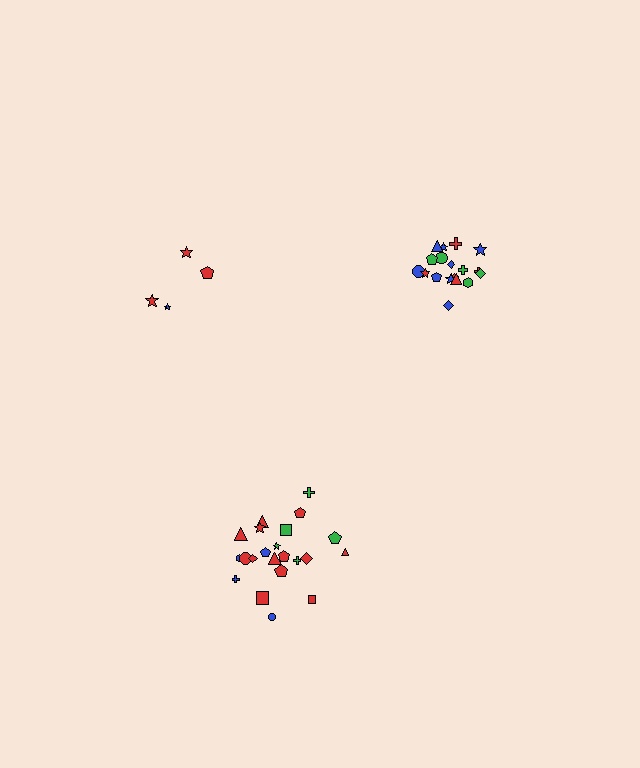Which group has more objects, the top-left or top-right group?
The top-right group.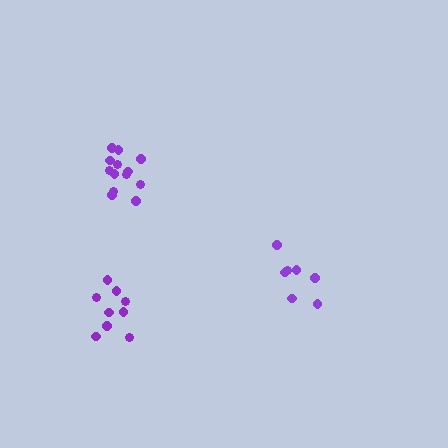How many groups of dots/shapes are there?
There are 3 groups.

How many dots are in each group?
Group 1: 7 dots, Group 2: 9 dots, Group 3: 13 dots (29 total).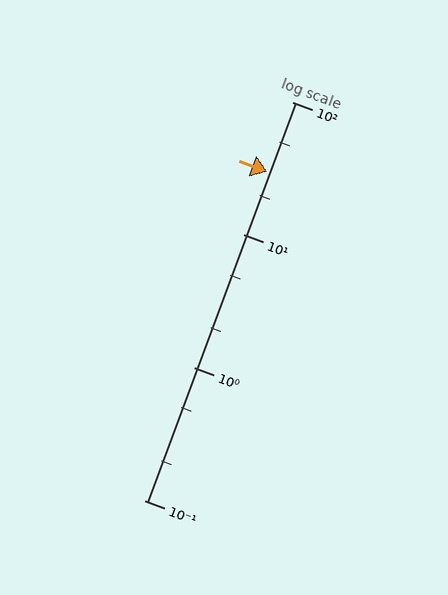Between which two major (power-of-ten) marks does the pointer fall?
The pointer is between 10 and 100.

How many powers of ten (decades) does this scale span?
The scale spans 3 decades, from 0.1 to 100.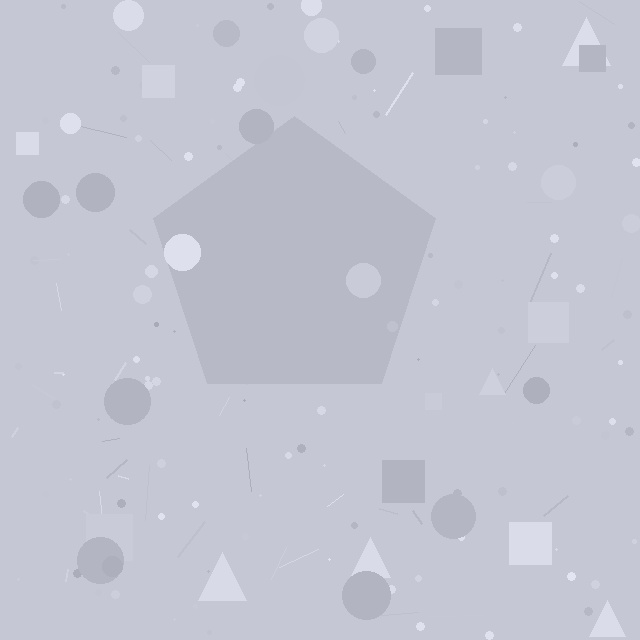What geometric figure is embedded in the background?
A pentagon is embedded in the background.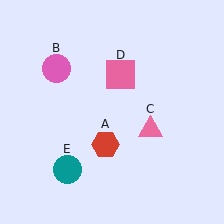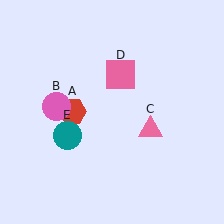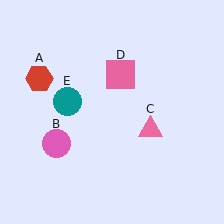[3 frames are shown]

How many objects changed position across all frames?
3 objects changed position: red hexagon (object A), pink circle (object B), teal circle (object E).